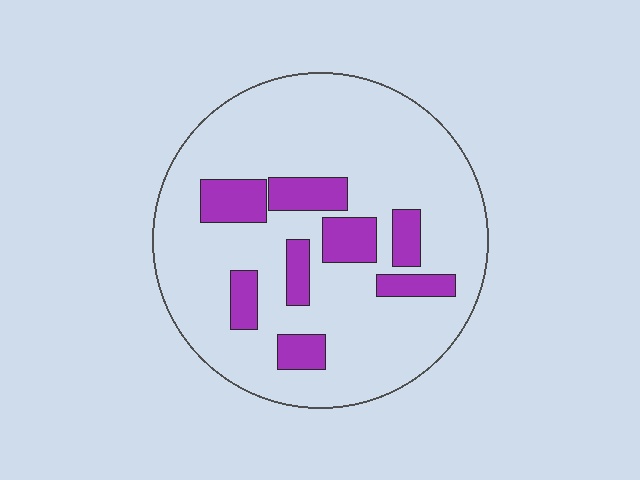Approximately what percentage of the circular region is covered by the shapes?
Approximately 20%.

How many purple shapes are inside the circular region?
8.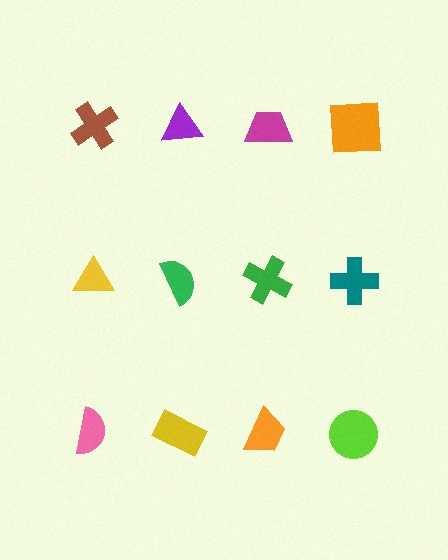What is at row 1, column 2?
A purple triangle.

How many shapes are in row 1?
4 shapes.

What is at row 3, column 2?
A yellow rectangle.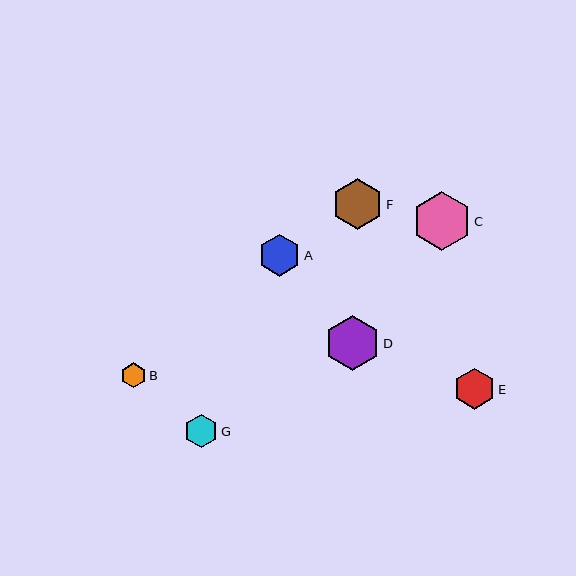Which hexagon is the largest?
Hexagon C is the largest with a size of approximately 59 pixels.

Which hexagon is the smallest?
Hexagon B is the smallest with a size of approximately 25 pixels.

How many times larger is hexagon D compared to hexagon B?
Hexagon D is approximately 2.2 times the size of hexagon B.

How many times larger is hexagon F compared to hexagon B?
Hexagon F is approximately 2.0 times the size of hexagon B.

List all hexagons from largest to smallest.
From largest to smallest: C, D, F, A, E, G, B.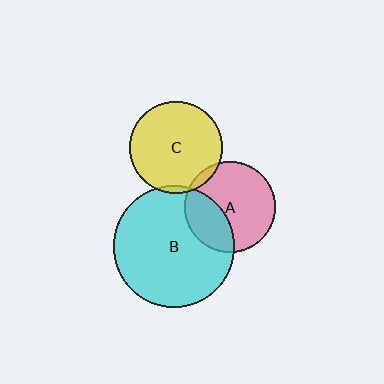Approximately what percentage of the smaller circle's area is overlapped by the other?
Approximately 5%.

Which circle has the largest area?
Circle B (cyan).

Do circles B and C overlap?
Yes.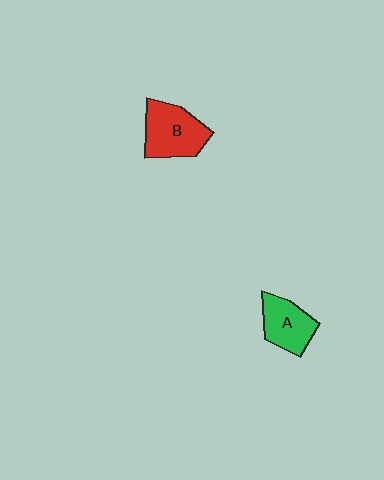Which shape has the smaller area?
Shape A (green).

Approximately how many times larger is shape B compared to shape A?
Approximately 1.3 times.